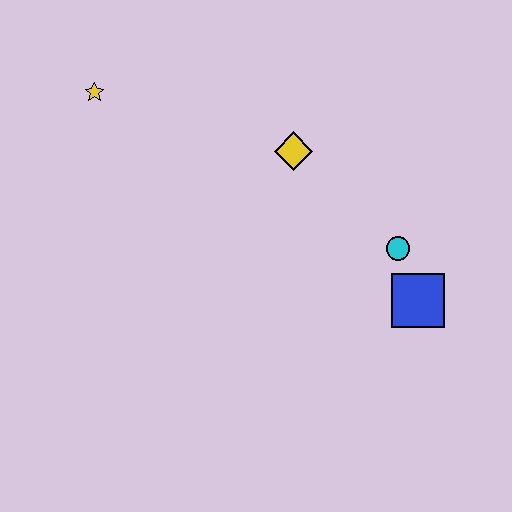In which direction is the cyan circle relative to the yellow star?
The cyan circle is to the right of the yellow star.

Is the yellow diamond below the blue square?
No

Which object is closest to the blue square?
The cyan circle is closest to the blue square.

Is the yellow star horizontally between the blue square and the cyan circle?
No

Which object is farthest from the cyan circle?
The yellow star is farthest from the cyan circle.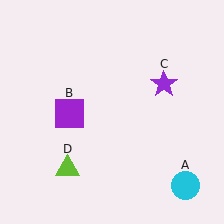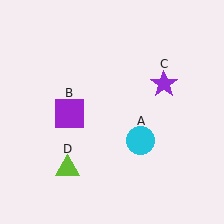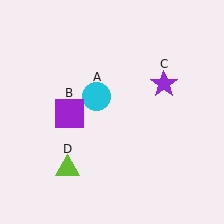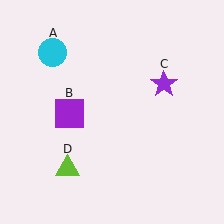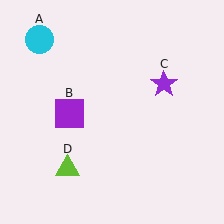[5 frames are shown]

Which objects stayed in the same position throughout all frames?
Purple square (object B) and purple star (object C) and lime triangle (object D) remained stationary.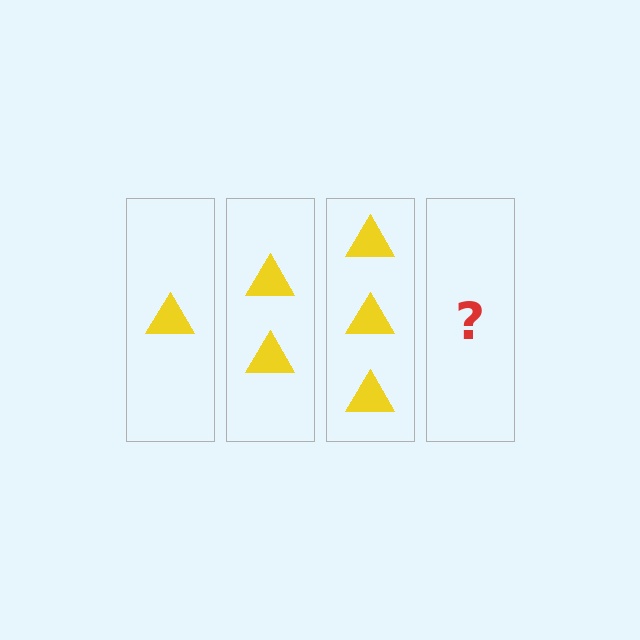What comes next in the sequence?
The next element should be 4 triangles.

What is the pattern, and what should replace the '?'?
The pattern is that each step adds one more triangle. The '?' should be 4 triangles.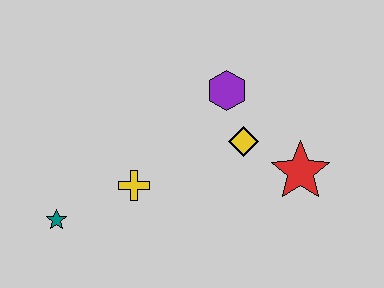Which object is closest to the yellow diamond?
The purple hexagon is closest to the yellow diamond.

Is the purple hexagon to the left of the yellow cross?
No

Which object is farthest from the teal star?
The red star is farthest from the teal star.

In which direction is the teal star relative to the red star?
The teal star is to the left of the red star.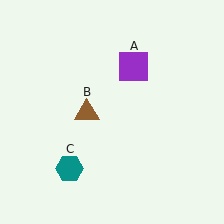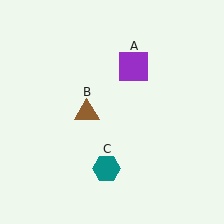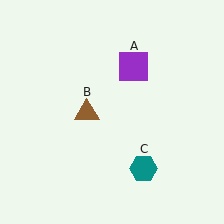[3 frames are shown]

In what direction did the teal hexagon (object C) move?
The teal hexagon (object C) moved right.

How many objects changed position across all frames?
1 object changed position: teal hexagon (object C).